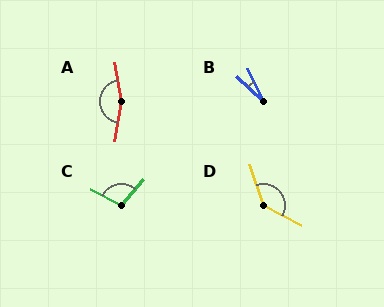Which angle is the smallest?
B, at approximately 22 degrees.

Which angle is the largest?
A, at approximately 162 degrees.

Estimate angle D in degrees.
Approximately 136 degrees.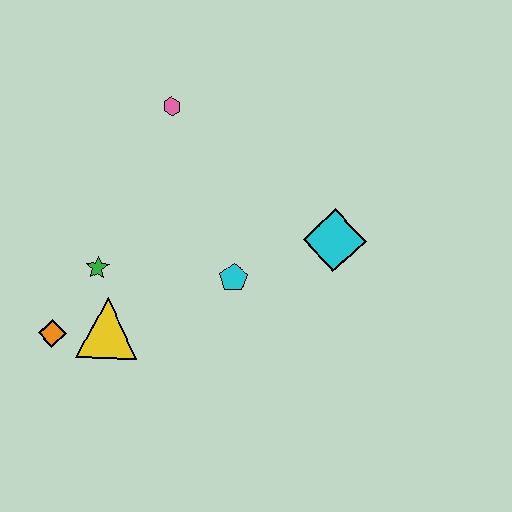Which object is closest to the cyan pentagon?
The cyan diamond is closest to the cyan pentagon.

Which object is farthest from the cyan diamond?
The orange diamond is farthest from the cyan diamond.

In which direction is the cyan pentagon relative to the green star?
The cyan pentagon is to the right of the green star.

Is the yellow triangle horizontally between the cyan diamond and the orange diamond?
Yes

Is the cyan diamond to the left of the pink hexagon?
No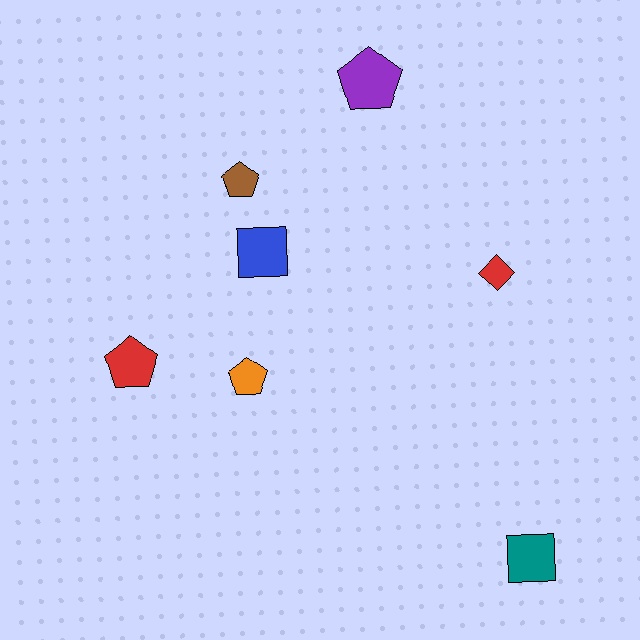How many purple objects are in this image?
There is 1 purple object.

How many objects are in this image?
There are 7 objects.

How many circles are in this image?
There are no circles.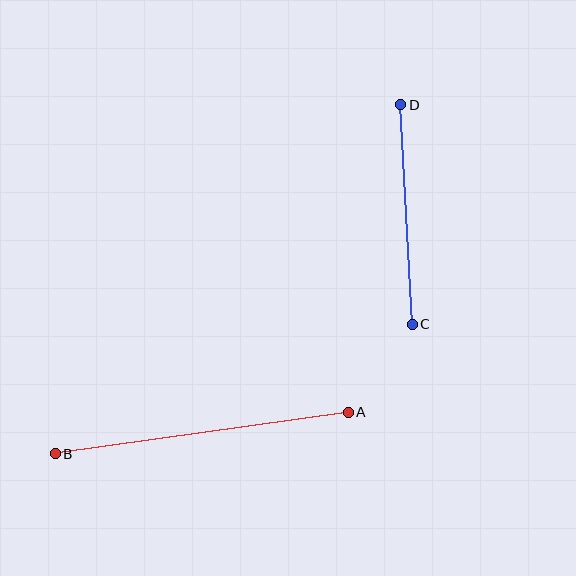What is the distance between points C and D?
The distance is approximately 220 pixels.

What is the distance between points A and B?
The distance is approximately 296 pixels.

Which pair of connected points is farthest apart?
Points A and B are farthest apart.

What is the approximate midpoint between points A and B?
The midpoint is at approximately (202, 433) pixels.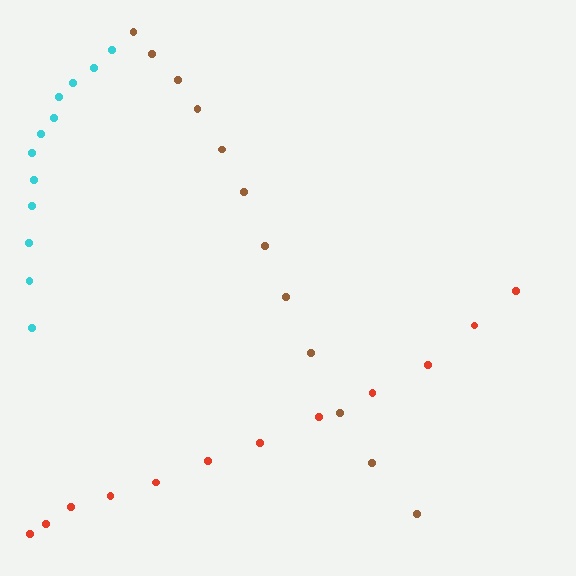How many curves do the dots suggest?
There are 3 distinct paths.